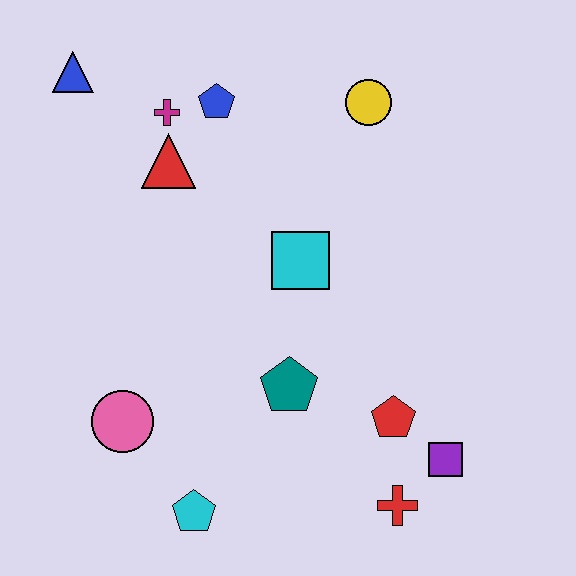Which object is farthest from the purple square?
The blue triangle is farthest from the purple square.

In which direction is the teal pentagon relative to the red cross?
The teal pentagon is above the red cross.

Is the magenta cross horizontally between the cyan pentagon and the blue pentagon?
No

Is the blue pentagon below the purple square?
No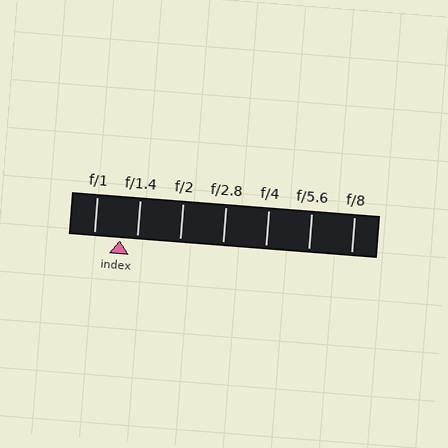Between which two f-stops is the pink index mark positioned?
The index mark is between f/1 and f/1.4.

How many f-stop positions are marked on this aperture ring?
There are 7 f-stop positions marked.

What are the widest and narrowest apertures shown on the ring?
The widest aperture shown is f/1 and the narrowest is f/8.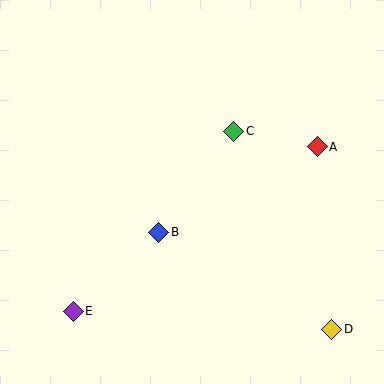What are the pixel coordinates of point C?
Point C is at (234, 131).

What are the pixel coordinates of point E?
Point E is at (73, 311).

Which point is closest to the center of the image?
Point B at (159, 232) is closest to the center.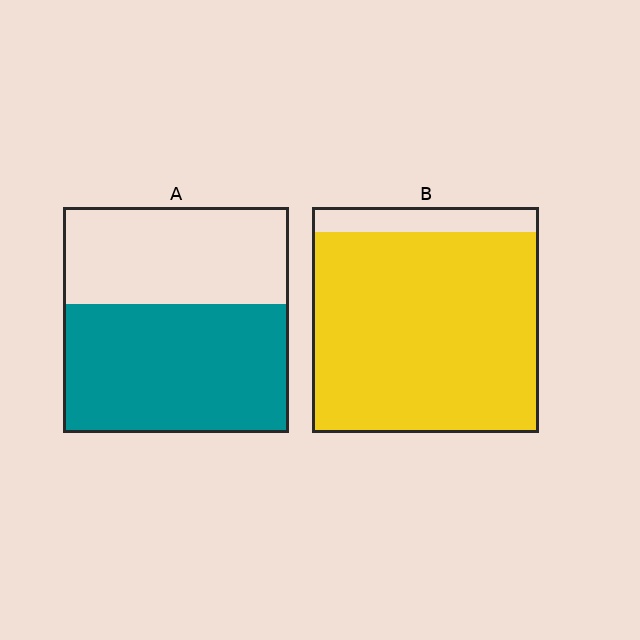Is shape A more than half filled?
Yes.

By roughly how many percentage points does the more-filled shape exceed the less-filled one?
By roughly 30 percentage points (B over A).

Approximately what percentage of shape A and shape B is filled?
A is approximately 55% and B is approximately 90%.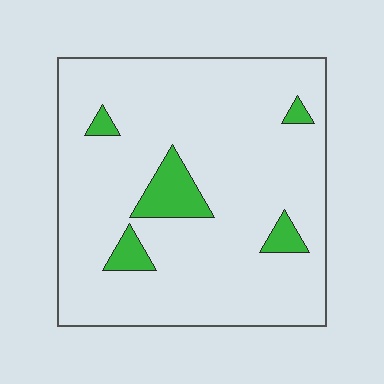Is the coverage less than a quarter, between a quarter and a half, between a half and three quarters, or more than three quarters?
Less than a quarter.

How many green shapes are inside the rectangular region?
5.